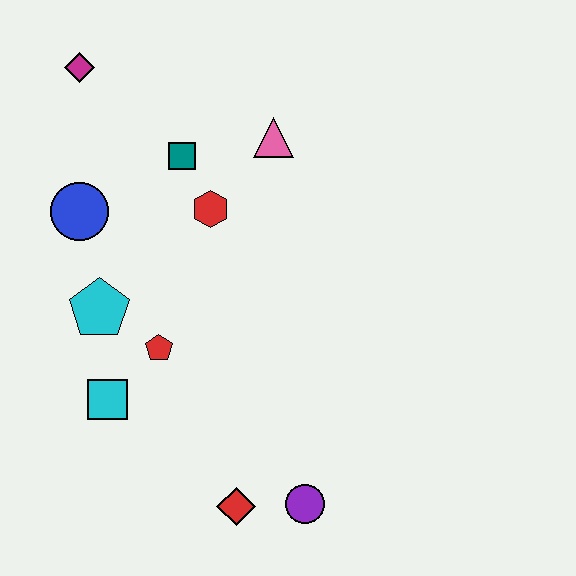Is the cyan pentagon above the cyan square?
Yes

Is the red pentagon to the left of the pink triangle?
Yes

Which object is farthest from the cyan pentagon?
The purple circle is farthest from the cyan pentagon.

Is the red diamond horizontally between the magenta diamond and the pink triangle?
Yes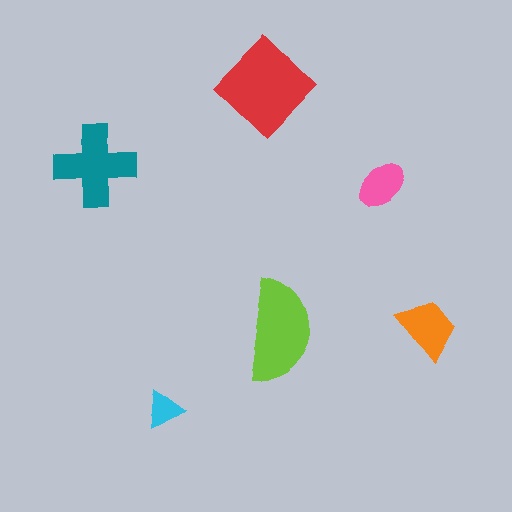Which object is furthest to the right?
The orange trapezoid is rightmost.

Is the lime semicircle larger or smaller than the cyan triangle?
Larger.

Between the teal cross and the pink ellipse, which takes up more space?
The teal cross.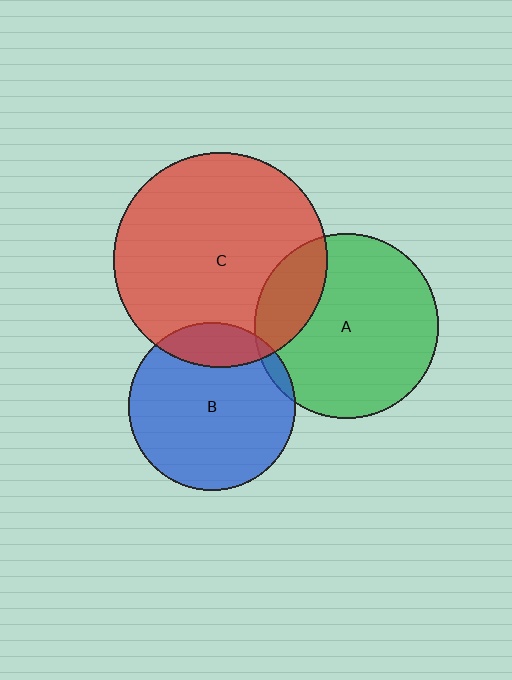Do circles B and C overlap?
Yes.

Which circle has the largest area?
Circle C (red).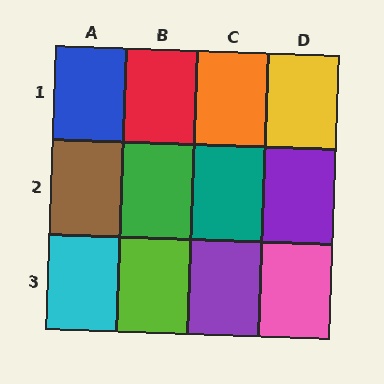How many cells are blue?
1 cell is blue.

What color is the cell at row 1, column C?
Orange.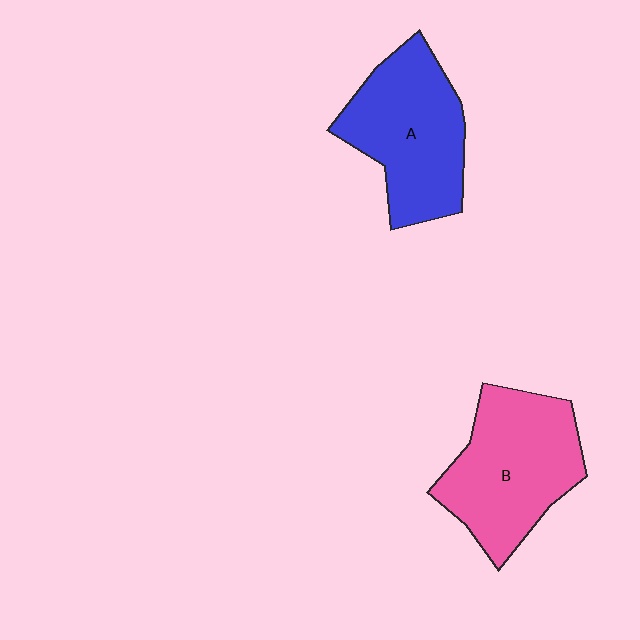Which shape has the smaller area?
Shape A (blue).